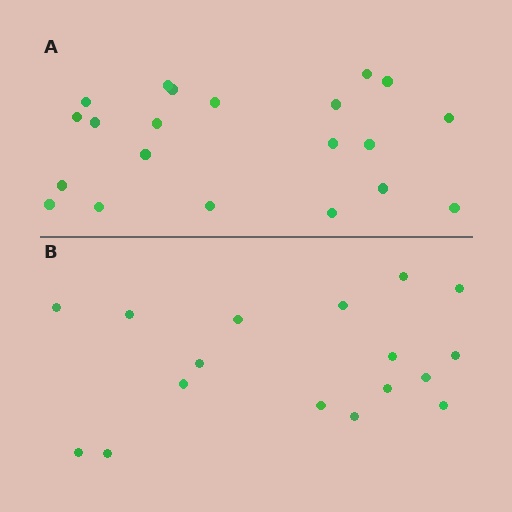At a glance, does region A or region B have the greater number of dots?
Region A (the top region) has more dots.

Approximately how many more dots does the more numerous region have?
Region A has about 4 more dots than region B.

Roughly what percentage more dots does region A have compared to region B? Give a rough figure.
About 25% more.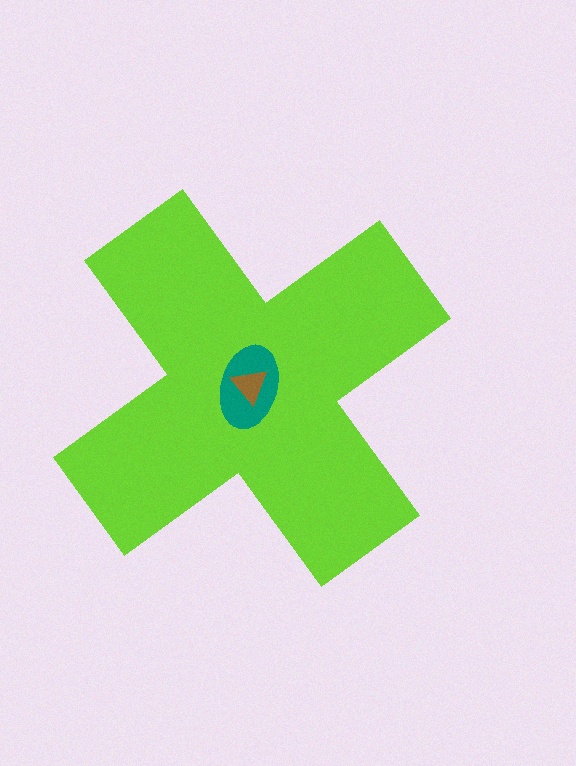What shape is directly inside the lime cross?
The teal ellipse.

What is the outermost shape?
The lime cross.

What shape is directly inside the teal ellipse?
The brown triangle.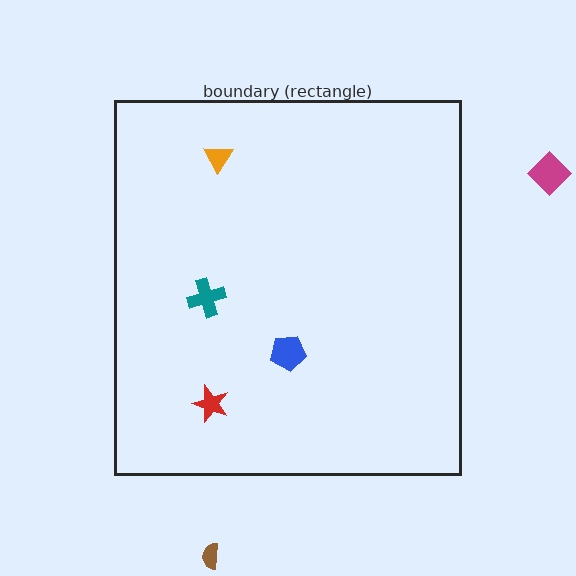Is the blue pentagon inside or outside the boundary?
Inside.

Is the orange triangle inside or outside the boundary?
Inside.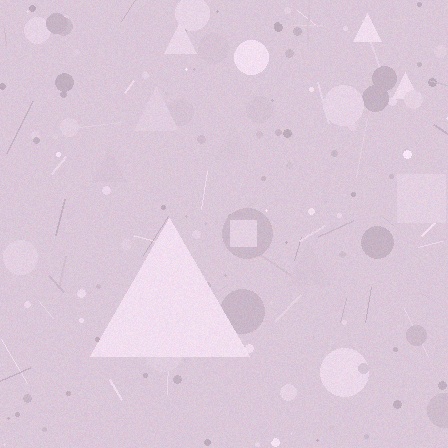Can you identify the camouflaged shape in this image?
The camouflaged shape is a triangle.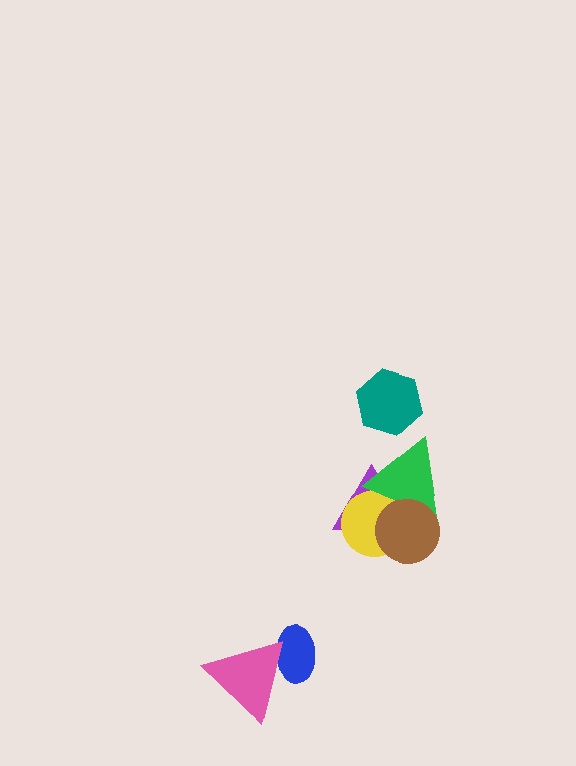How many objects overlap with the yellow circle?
3 objects overlap with the yellow circle.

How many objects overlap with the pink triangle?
1 object overlaps with the pink triangle.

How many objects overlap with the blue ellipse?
1 object overlaps with the blue ellipse.